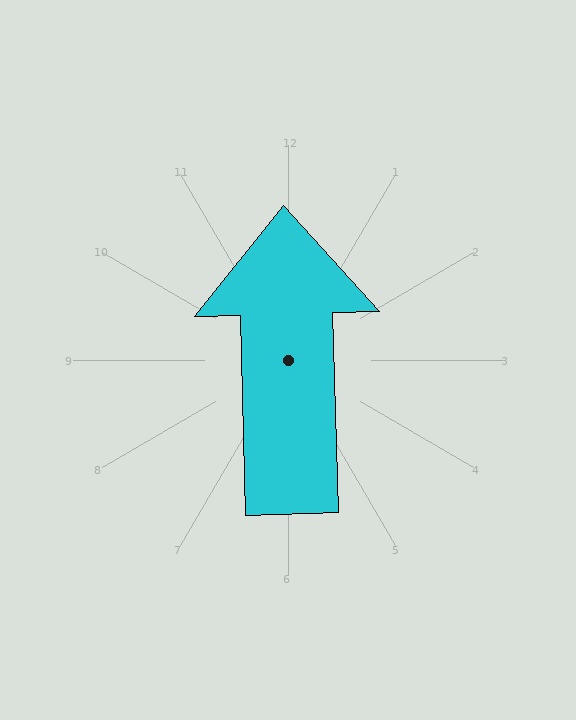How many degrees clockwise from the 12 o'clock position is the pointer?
Approximately 358 degrees.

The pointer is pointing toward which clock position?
Roughly 12 o'clock.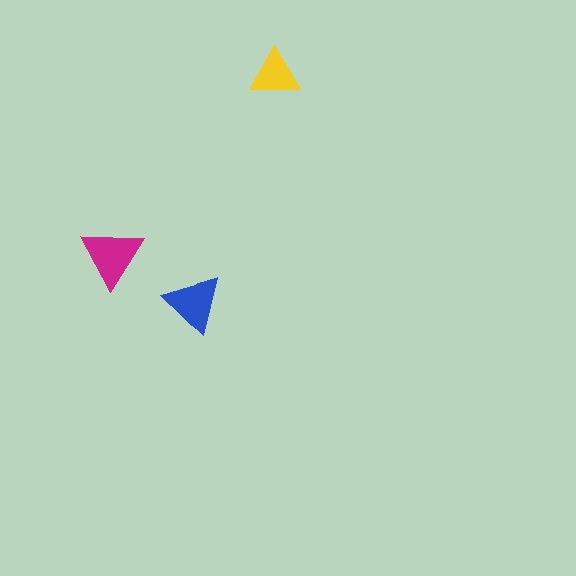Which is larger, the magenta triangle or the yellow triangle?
The magenta one.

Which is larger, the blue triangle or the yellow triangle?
The blue one.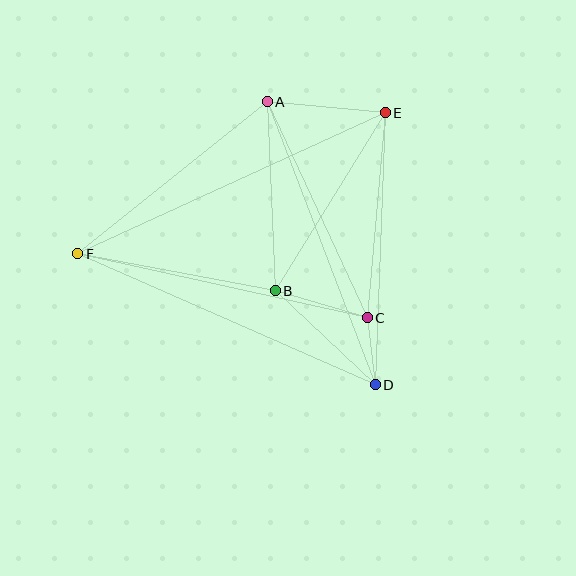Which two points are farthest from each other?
Points E and F are farthest from each other.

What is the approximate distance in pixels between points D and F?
The distance between D and F is approximately 325 pixels.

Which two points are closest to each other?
Points C and D are closest to each other.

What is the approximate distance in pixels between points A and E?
The distance between A and E is approximately 118 pixels.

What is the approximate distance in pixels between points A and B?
The distance between A and B is approximately 190 pixels.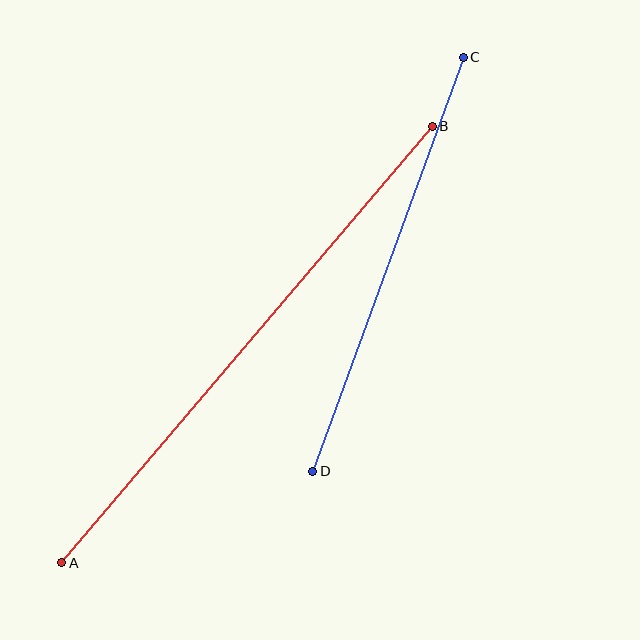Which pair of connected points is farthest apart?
Points A and B are farthest apart.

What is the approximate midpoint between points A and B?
The midpoint is at approximately (247, 345) pixels.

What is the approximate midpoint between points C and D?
The midpoint is at approximately (388, 264) pixels.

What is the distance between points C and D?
The distance is approximately 440 pixels.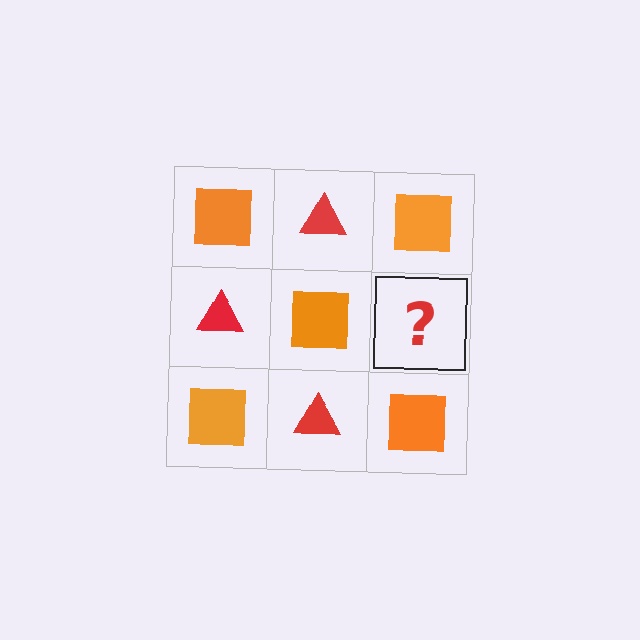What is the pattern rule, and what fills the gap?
The rule is that it alternates orange square and red triangle in a checkerboard pattern. The gap should be filled with a red triangle.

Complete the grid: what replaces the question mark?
The question mark should be replaced with a red triangle.